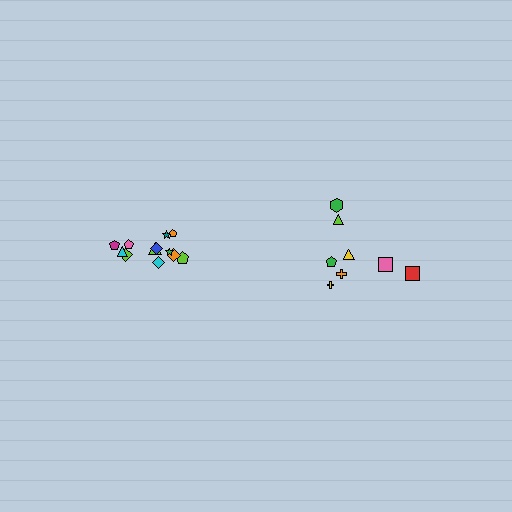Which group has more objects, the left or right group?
The left group.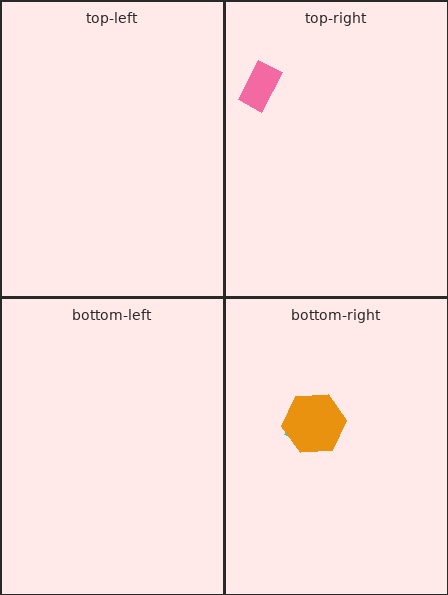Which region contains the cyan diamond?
The bottom-right region.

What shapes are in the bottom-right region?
The cyan diamond, the orange hexagon.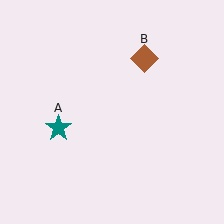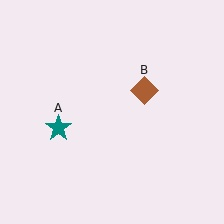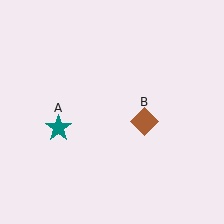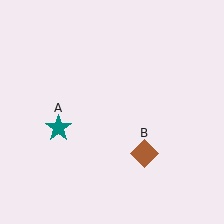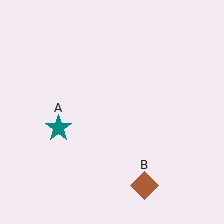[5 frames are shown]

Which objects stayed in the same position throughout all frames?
Teal star (object A) remained stationary.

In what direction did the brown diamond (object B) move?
The brown diamond (object B) moved down.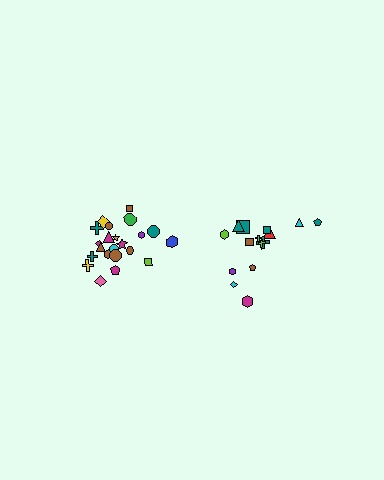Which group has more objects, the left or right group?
The left group.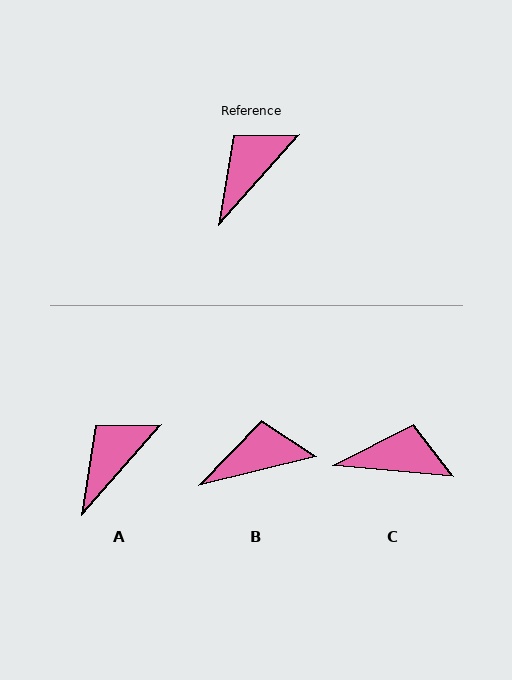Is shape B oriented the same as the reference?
No, it is off by about 35 degrees.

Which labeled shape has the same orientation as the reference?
A.